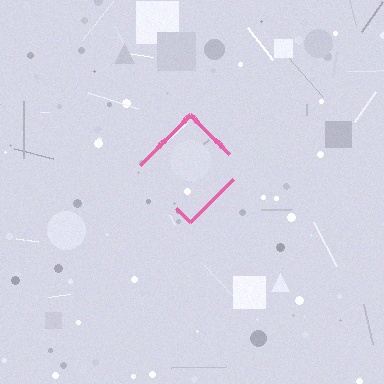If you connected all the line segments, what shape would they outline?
They would outline a diamond.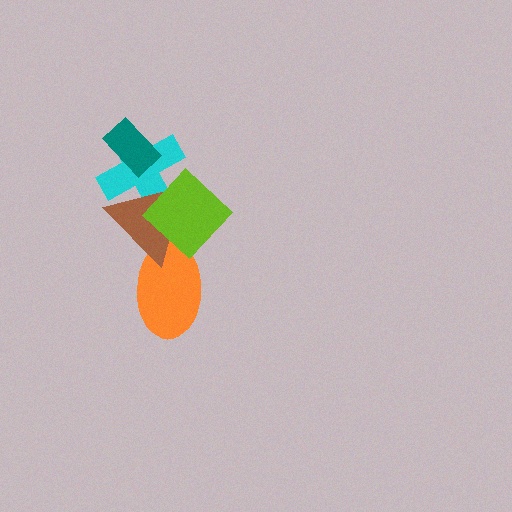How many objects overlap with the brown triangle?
3 objects overlap with the brown triangle.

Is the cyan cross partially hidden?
Yes, it is partially covered by another shape.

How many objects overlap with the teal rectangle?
1 object overlaps with the teal rectangle.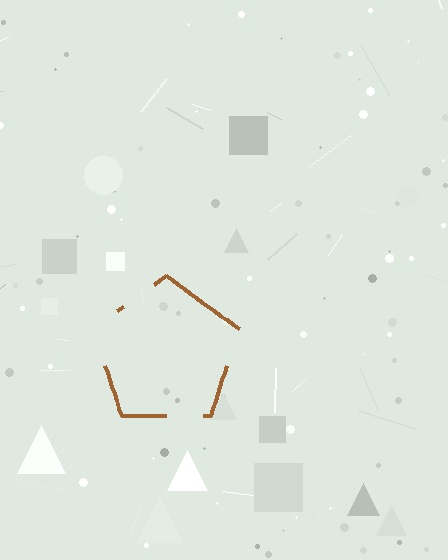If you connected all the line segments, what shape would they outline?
They would outline a pentagon.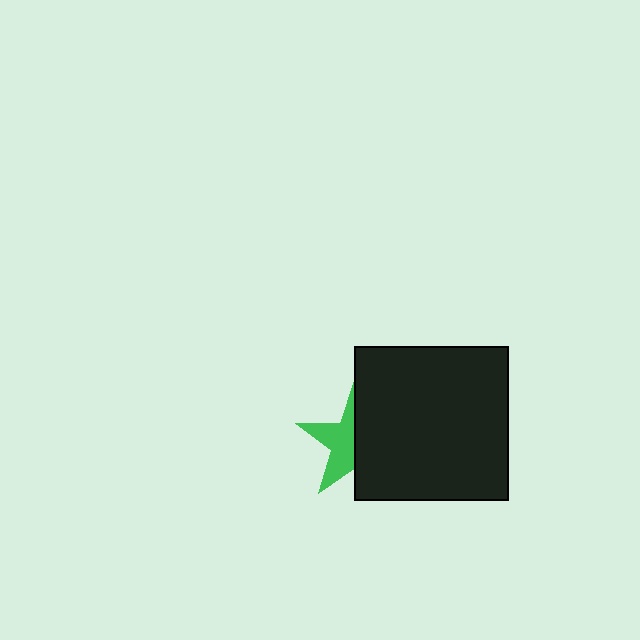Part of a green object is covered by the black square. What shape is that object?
It is a star.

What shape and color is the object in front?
The object in front is a black square.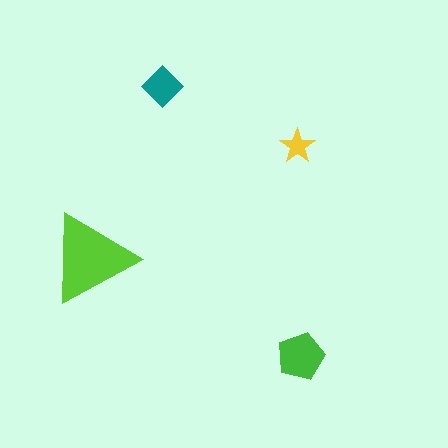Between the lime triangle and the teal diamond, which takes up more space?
The lime triangle.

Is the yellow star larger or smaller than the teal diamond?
Smaller.